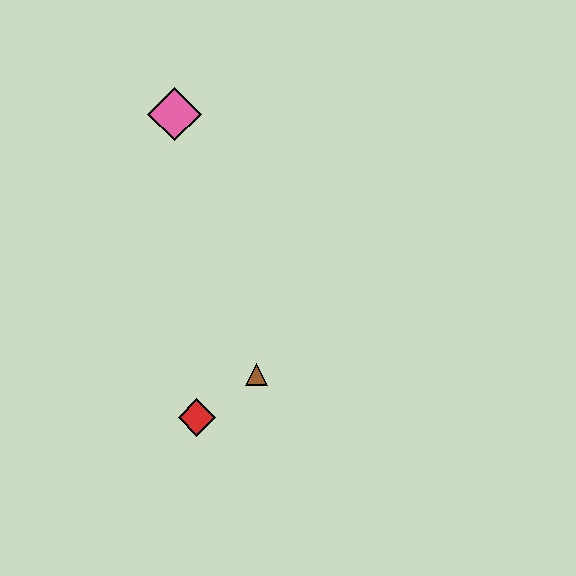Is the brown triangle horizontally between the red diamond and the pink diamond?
No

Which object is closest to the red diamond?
The brown triangle is closest to the red diamond.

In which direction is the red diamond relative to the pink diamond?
The red diamond is below the pink diamond.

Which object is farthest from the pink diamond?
The red diamond is farthest from the pink diamond.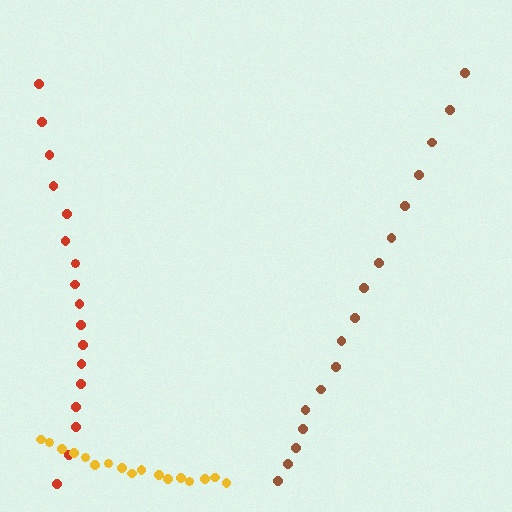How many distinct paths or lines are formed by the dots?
There are 3 distinct paths.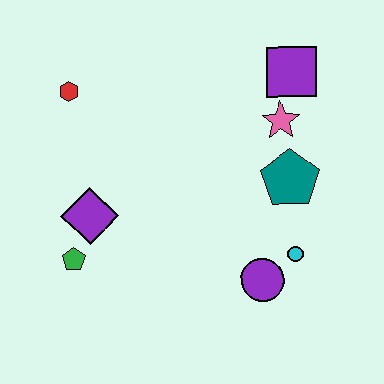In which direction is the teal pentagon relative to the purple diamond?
The teal pentagon is to the right of the purple diamond.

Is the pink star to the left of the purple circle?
No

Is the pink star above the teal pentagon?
Yes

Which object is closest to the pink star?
The purple square is closest to the pink star.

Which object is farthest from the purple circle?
The red hexagon is farthest from the purple circle.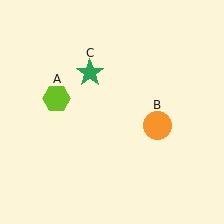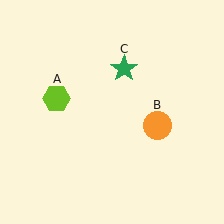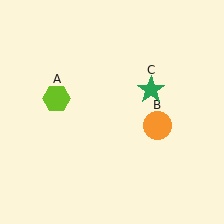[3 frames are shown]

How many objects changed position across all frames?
1 object changed position: green star (object C).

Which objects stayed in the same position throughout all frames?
Lime hexagon (object A) and orange circle (object B) remained stationary.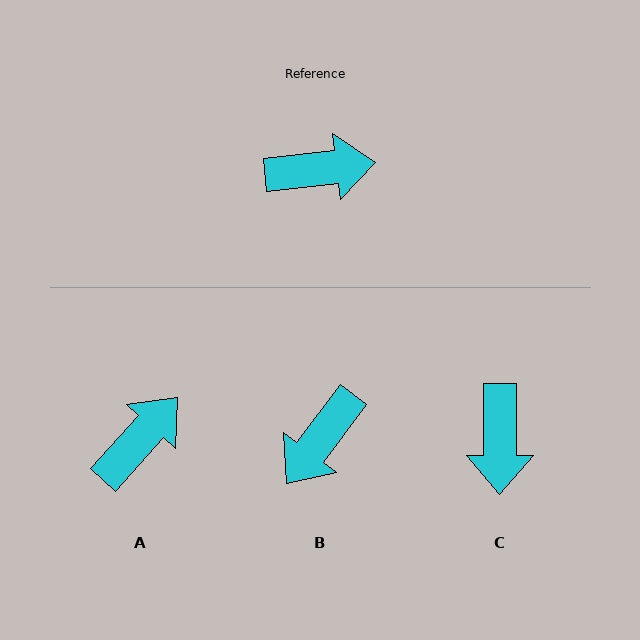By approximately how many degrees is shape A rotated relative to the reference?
Approximately 41 degrees counter-clockwise.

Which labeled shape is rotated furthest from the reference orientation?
B, about 134 degrees away.